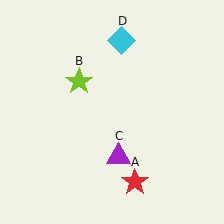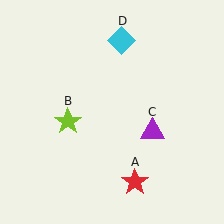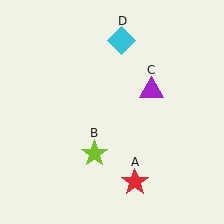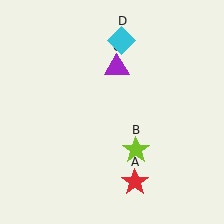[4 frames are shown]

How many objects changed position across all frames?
2 objects changed position: lime star (object B), purple triangle (object C).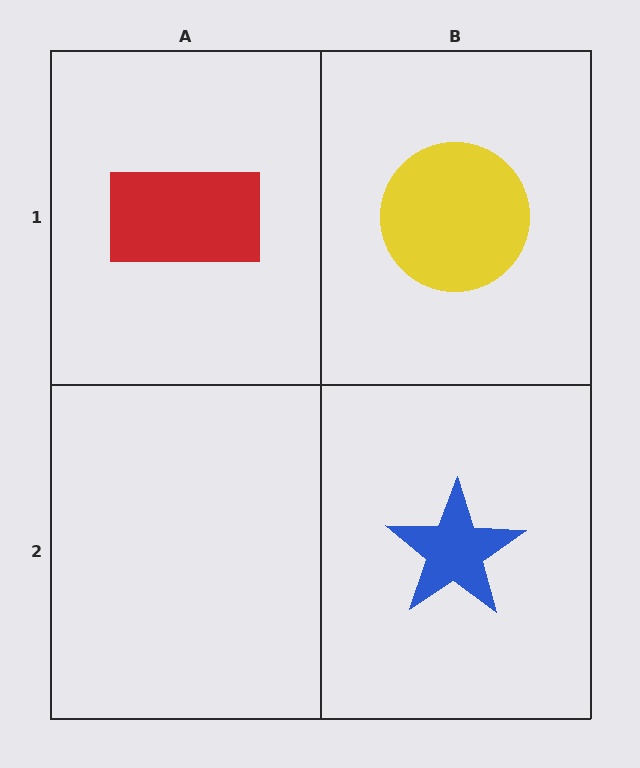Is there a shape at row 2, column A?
No, that cell is empty.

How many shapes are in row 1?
2 shapes.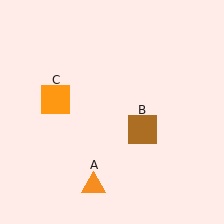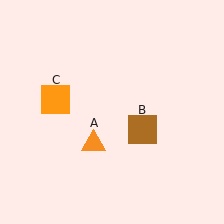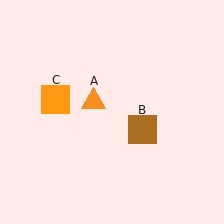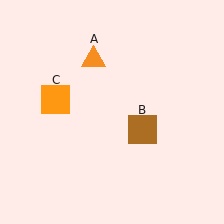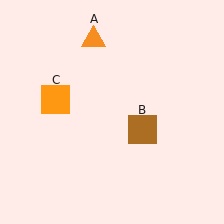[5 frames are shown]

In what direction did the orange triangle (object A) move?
The orange triangle (object A) moved up.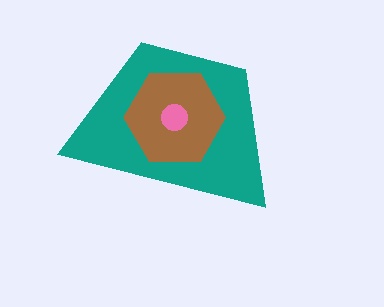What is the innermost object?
The pink circle.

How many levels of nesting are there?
3.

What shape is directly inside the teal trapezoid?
The brown hexagon.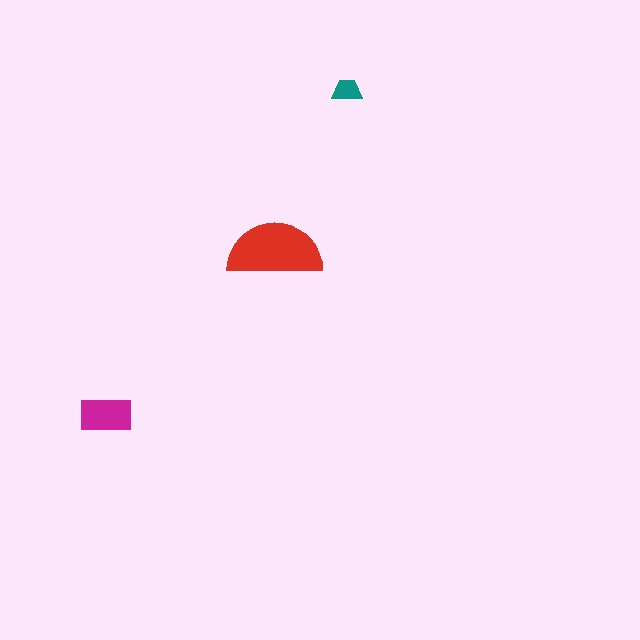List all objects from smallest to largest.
The teal trapezoid, the magenta rectangle, the red semicircle.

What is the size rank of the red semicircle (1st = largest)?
1st.